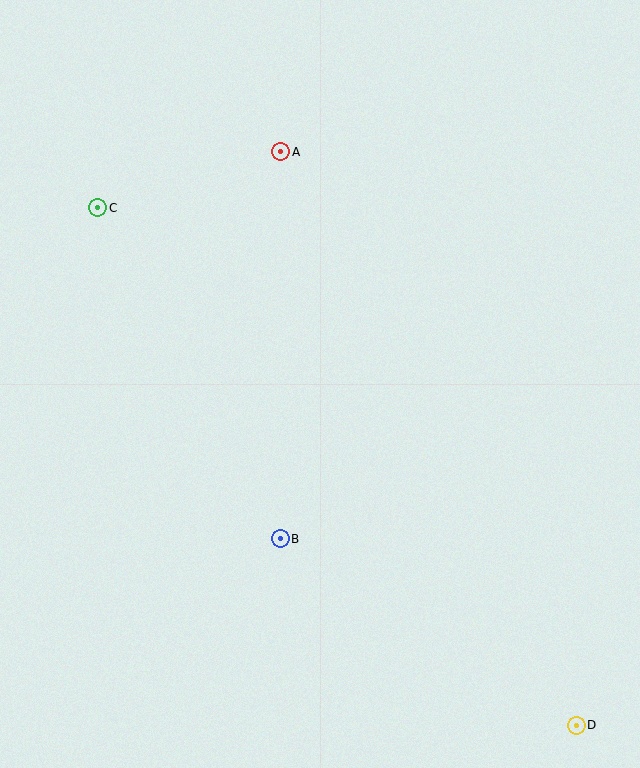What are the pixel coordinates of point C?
Point C is at (98, 208).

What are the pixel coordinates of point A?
Point A is at (281, 152).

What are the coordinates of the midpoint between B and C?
The midpoint between B and C is at (189, 373).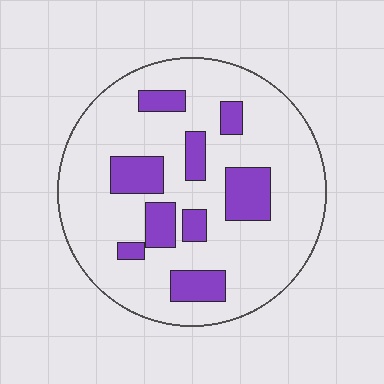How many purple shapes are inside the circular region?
9.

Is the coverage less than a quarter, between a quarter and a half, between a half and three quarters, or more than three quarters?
Less than a quarter.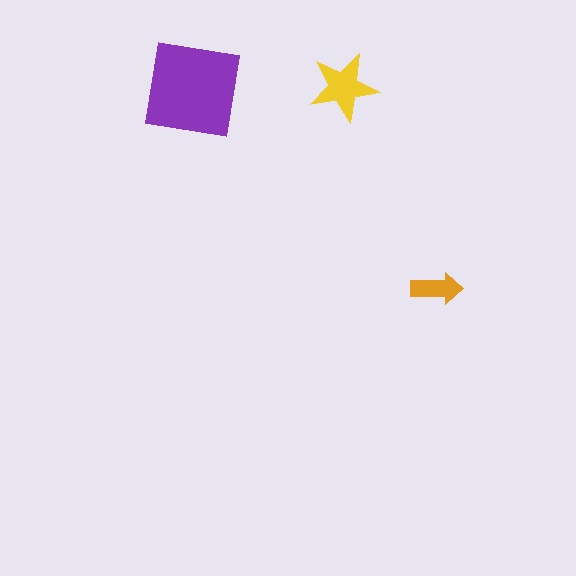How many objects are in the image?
There are 3 objects in the image.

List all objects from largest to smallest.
The purple square, the yellow star, the orange arrow.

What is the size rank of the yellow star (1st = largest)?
2nd.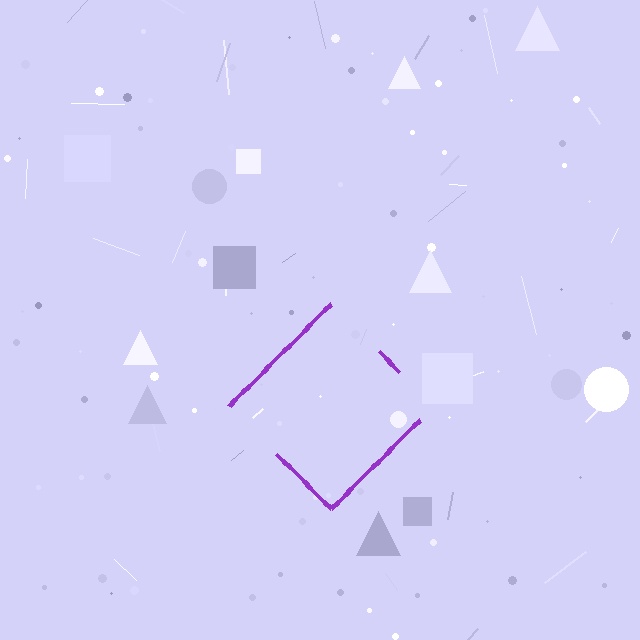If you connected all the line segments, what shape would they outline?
They would outline a diamond.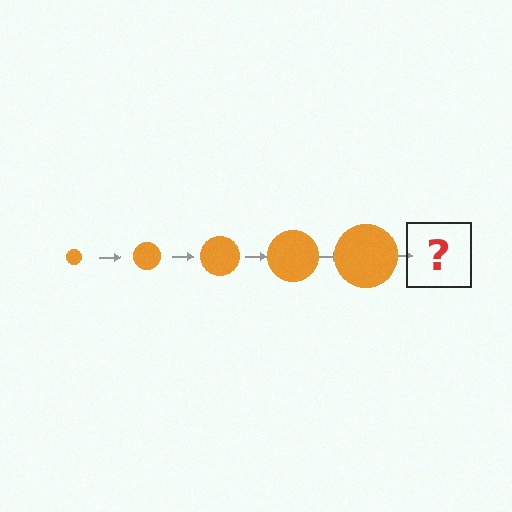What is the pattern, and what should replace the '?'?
The pattern is that the circle gets progressively larger each step. The '?' should be an orange circle, larger than the previous one.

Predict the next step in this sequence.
The next step is an orange circle, larger than the previous one.